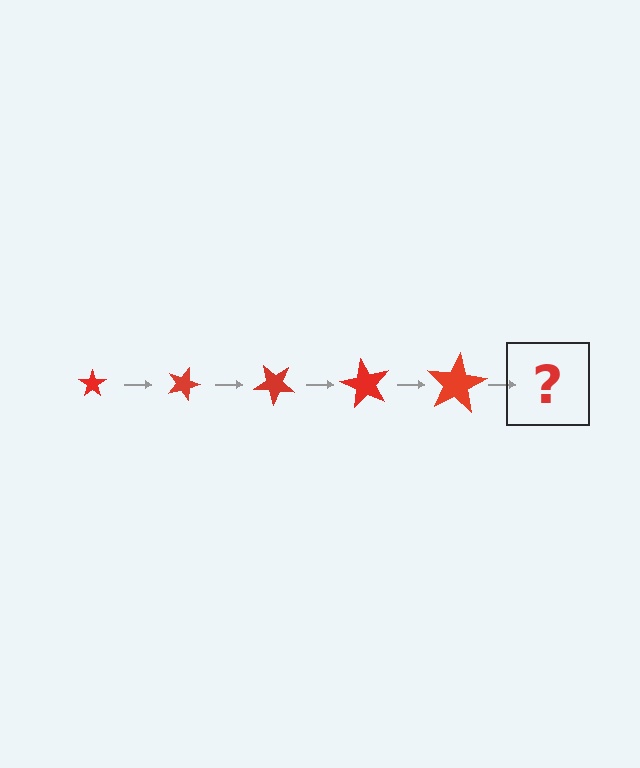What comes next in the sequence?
The next element should be a star, larger than the previous one and rotated 100 degrees from the start.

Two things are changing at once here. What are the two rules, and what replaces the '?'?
The two rules are that the star grows larger each step and it rotates 20 degrees each step. The '?' should be a star, larger than the previous one and rotated 100 degrees from the start.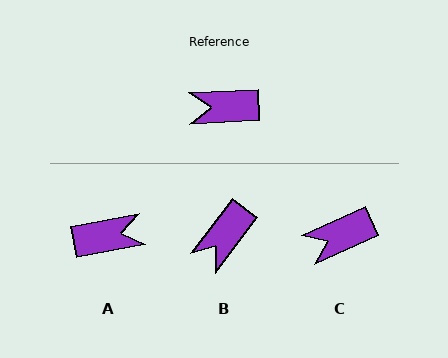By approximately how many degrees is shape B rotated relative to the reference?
Approximately 50 degrees counter-clockwise.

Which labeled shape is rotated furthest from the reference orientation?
A, about 172 degrees away.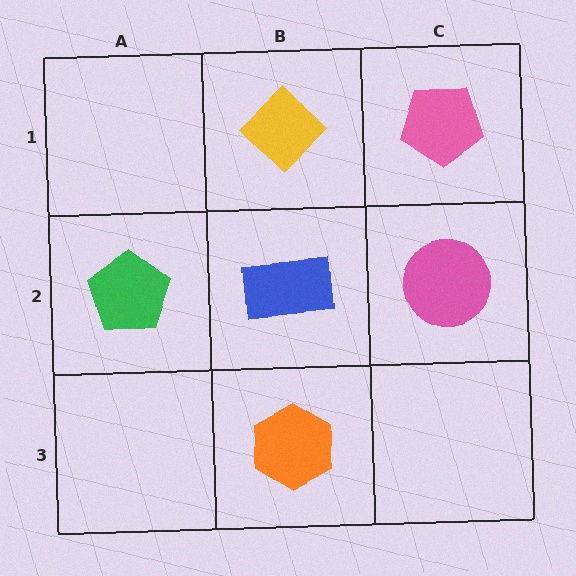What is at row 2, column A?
A green pentagon.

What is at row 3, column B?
An orange hexagon.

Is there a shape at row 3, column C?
No, that cell is empty.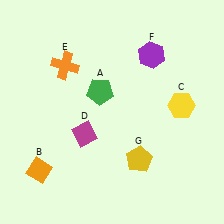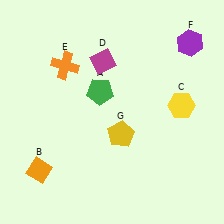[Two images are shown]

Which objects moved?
The objects that moved are: the magenta diamond (D), the purple hexagon (F), the yellow pentagon (G).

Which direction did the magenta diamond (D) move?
The magenta diamond (D) moved up.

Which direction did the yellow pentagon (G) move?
The yellow pentagon (G) moved up.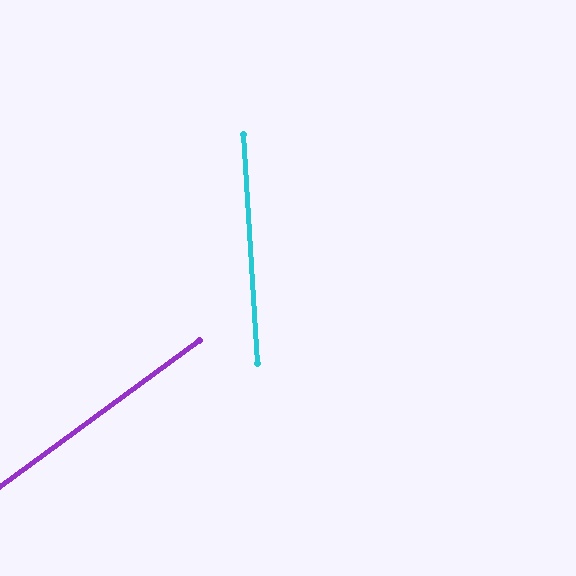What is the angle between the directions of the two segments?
Approximately 57 degrees.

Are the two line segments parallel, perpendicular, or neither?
Neither parallel nor perpendicular — they differ by about 57°.